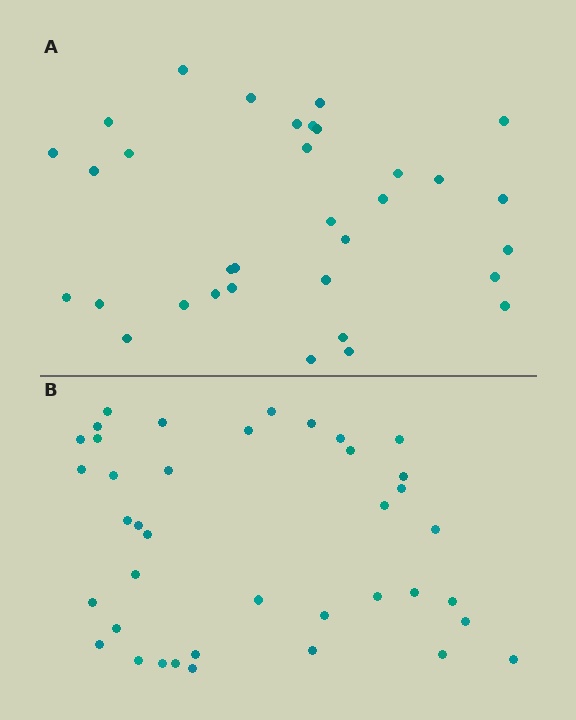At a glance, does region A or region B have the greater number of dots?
Region B (the bottom region) has more dots.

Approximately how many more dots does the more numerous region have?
Region B has about 6 more dots than region A.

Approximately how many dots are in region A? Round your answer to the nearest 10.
About 30 dots. (The exact count is 33, which rounds to 30.)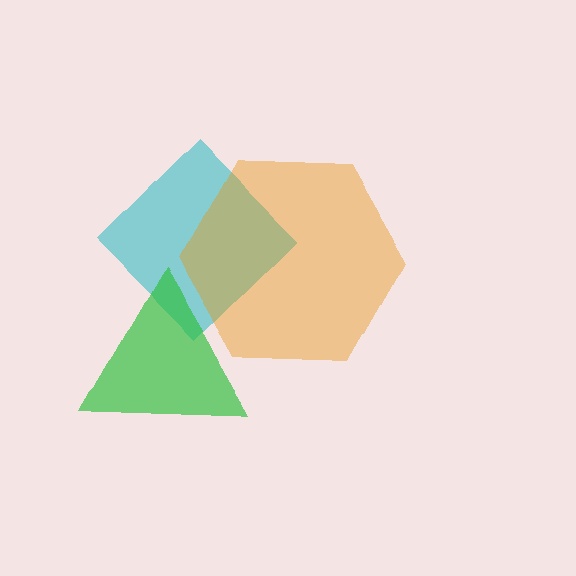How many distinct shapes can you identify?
There are 3 distinct shapes: a cyan diamond, an orange hexagon, a green triangle.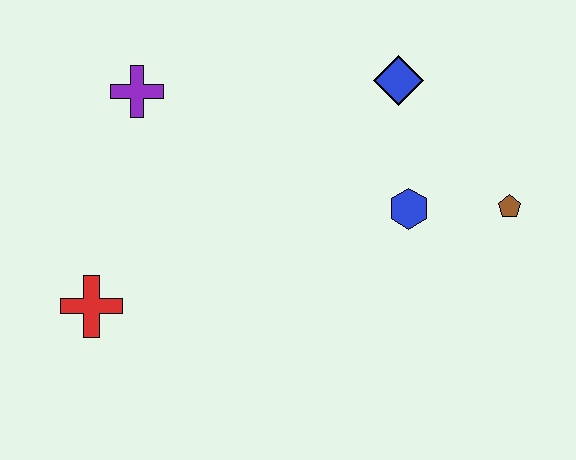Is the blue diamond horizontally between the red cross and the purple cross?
No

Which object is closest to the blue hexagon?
The brown pentagon is closest to the blue hexagon.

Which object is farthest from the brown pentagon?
The red cross is farthest from the brown pentagon.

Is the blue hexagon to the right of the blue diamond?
Yes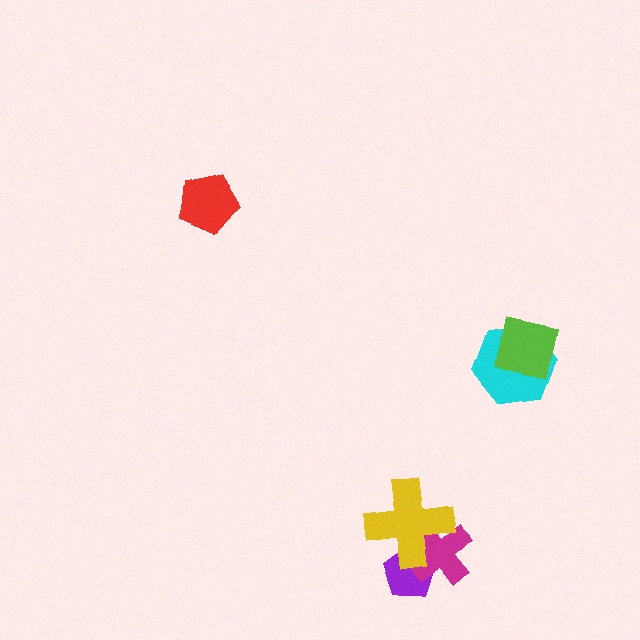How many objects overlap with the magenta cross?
2 objects overlap with the magenta cross.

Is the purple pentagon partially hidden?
Yes, it is partially covered by another shape.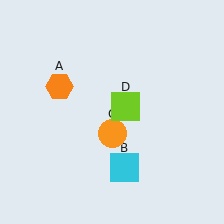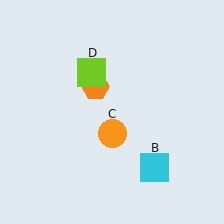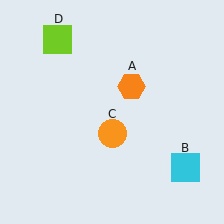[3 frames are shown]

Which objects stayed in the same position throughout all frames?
Orange circle (object C) remained stationary.